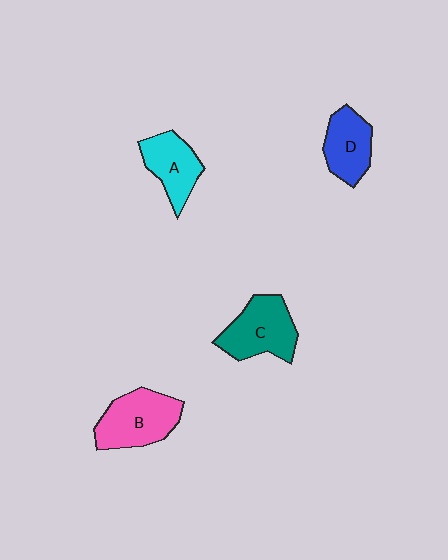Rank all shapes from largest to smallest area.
From largest to smallest: B (pink), C (teal), A (cyan), D (blue).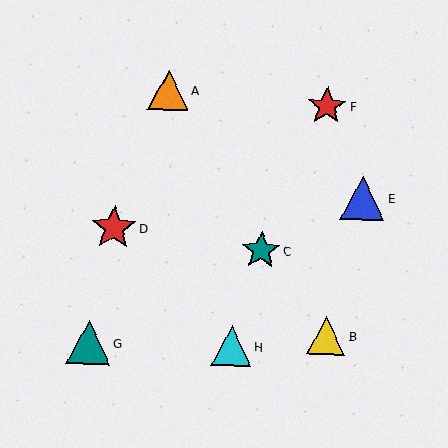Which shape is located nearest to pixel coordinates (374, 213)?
The blue triangle (labeled E) at (363, 198) is nearest to that location.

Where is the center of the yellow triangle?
The center of the yellow triangle is at (326, 336).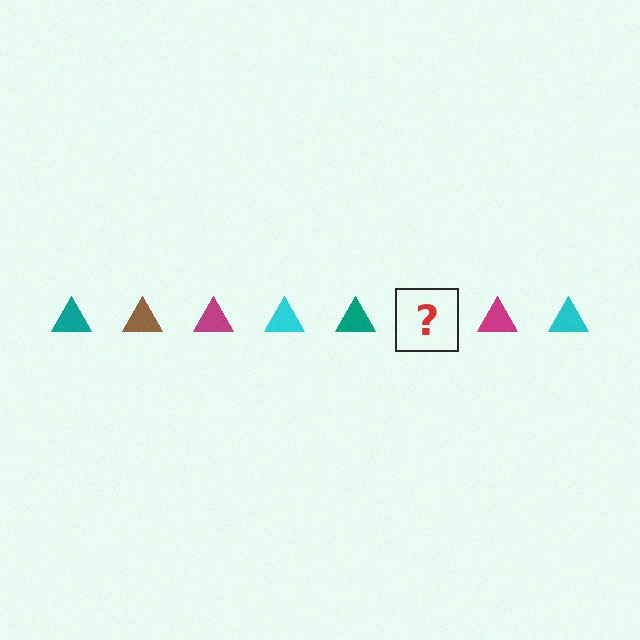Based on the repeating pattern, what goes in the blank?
The blank should be a brown triangle.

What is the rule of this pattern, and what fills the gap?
The rule is that the pattern cycles through teal, brown, magenta, cyan triangles. The gap should be filled with a brown triangle.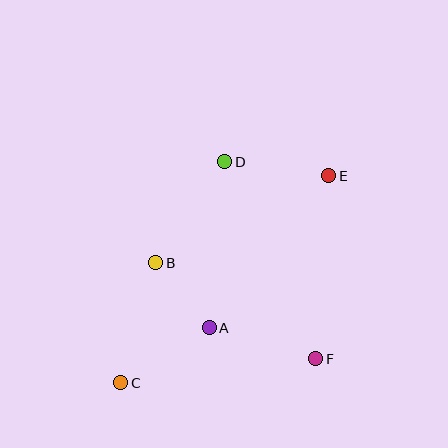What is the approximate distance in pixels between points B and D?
The distance between B and D is approximately 122 pixels.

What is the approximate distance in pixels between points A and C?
The distance between A and C is approximately 104 pixels.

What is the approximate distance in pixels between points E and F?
The distance between E and F is approximately 183 pixels.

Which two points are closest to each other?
Points A and B are closest to each other.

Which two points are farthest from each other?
Points C and E are farthest from each other.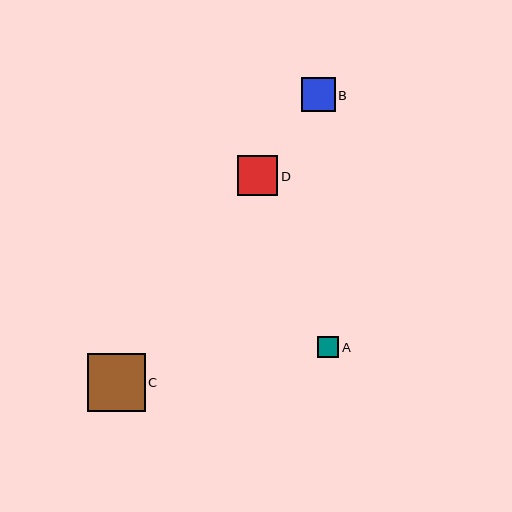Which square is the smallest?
Square A is the smallest with a size of approximately 21 pixels.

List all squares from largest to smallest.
From largest to smallest: C, D, B, A.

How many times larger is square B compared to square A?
Square B is approximately 1.6 times the size of square A.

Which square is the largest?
Square C is the largest with a size of approximately 58 pixels.